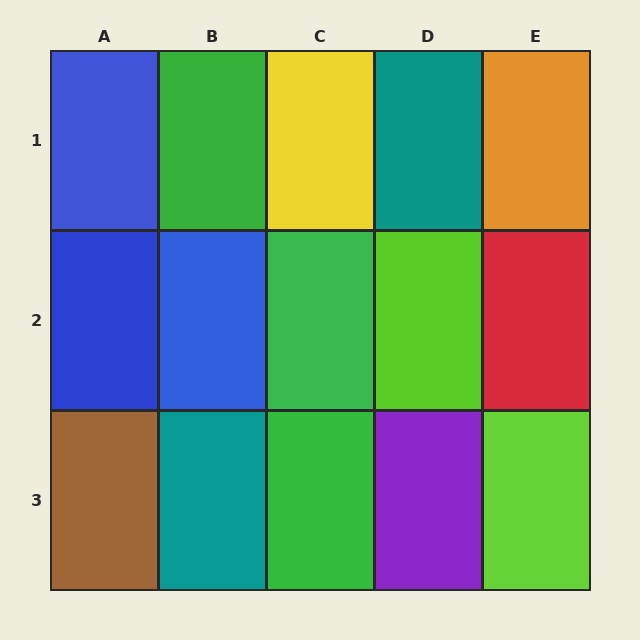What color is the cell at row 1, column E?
Orange.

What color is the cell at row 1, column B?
Green.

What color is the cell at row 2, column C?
Green.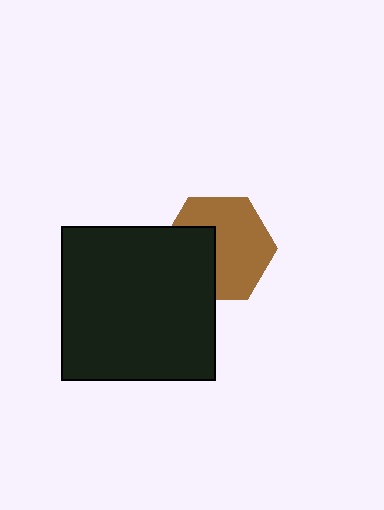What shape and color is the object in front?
The object in front is a black square.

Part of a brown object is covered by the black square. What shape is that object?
It is a hexagon.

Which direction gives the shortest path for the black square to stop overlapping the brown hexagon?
Moving left gives the shortest separation.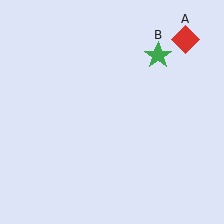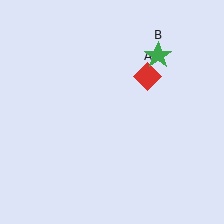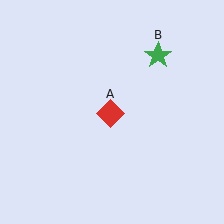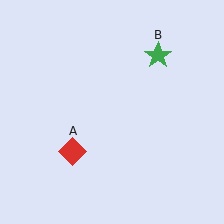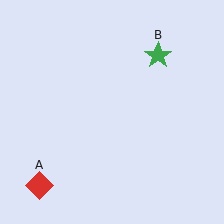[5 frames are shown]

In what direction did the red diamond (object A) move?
The red diamond (object A) moved down and to the left.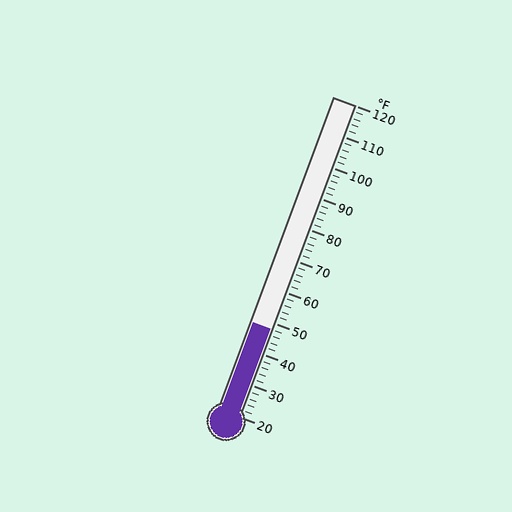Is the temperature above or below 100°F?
The temperature is below 100°F.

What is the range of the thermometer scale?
The thermometer scale ranges from 20°F to 120°F.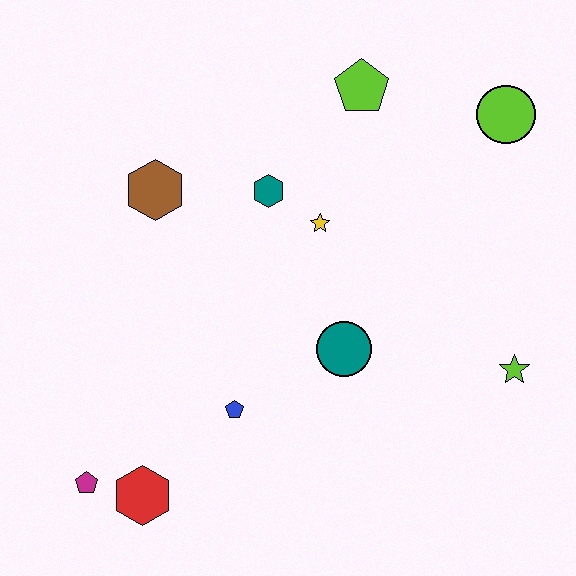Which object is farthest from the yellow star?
The magenta pentagon is farthest from the yellow star.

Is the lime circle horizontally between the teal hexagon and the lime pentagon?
No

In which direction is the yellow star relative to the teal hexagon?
The yellow star is to the right of the teal hexagon.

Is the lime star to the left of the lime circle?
No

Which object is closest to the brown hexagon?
The teal hexagon is closest to the brown hexagon.